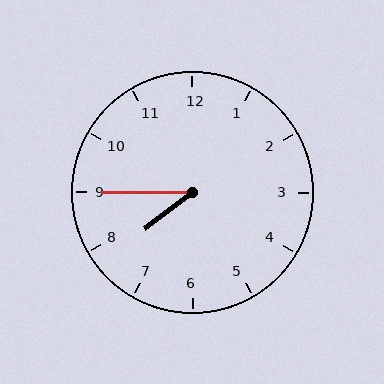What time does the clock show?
7:45.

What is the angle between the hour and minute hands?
Approximately 38 degrees.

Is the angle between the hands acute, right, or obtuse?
It is acute.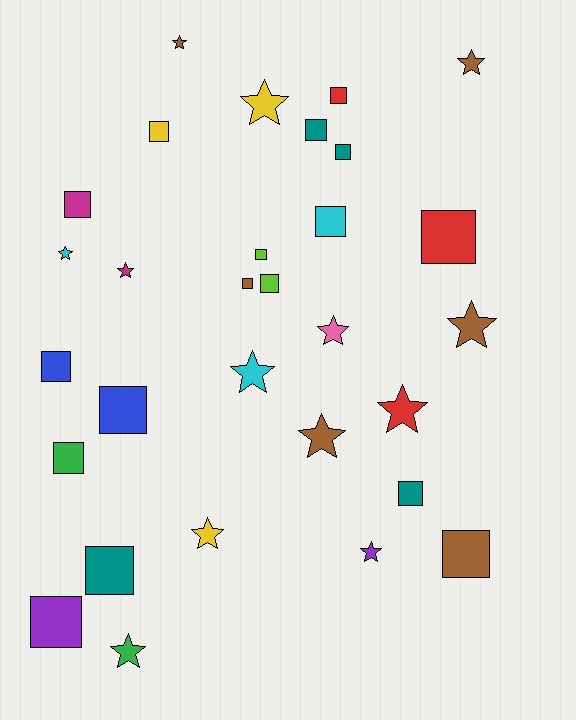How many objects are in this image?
There are 30 objects.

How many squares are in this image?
There are 17 squares.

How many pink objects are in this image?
There is 1 pink object.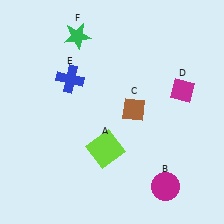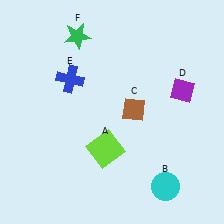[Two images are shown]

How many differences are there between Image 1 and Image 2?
There are 2 differences between the two images.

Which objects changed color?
B changed from magenta to cyan. D changed from magenta to purple.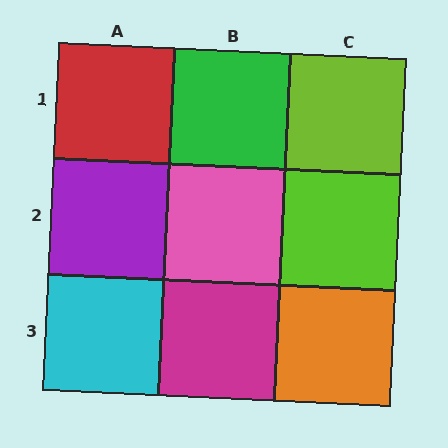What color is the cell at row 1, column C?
Lime.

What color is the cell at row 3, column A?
Cyan.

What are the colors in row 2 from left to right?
Purple, pink, lime.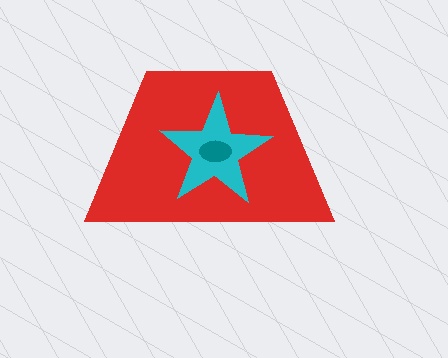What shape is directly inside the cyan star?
The teal ellipse.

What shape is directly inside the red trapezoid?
The cyan star.